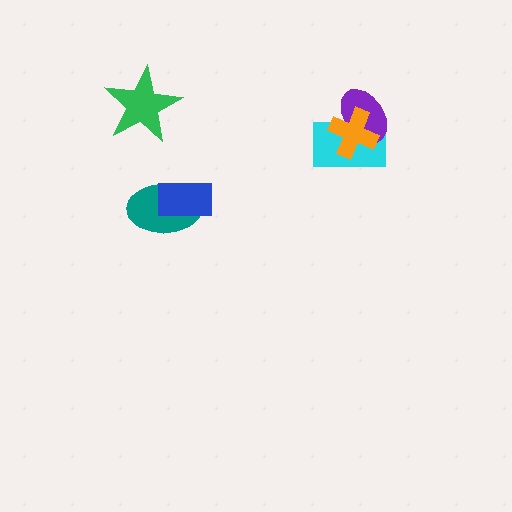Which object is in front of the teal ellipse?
The blue rectangle is in front of the teal ellipse.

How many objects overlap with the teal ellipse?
1 object overlaps with the teal ellipse.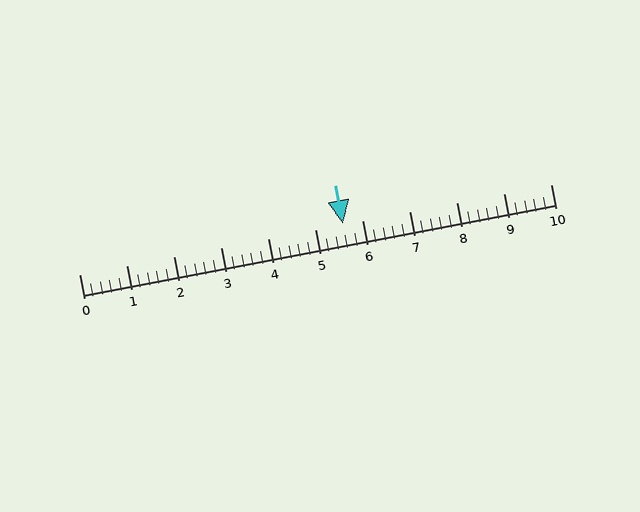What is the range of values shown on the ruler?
The ruler shows values from 0 to 10.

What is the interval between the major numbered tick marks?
The major tick marks are spaced 1 units apart.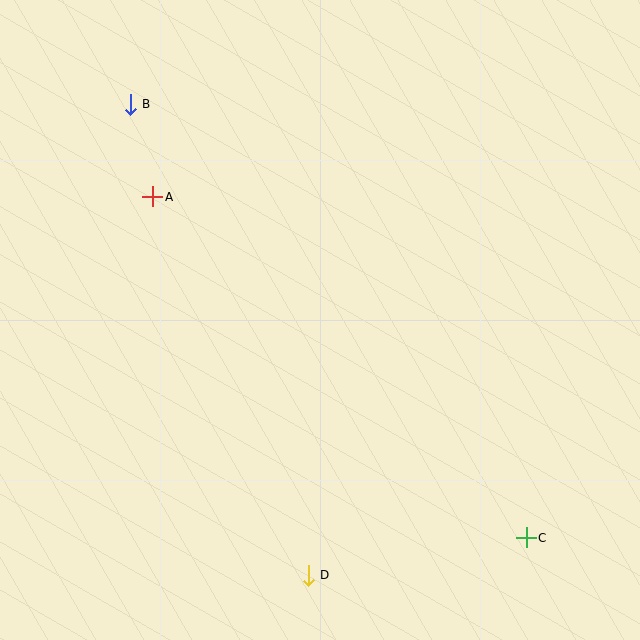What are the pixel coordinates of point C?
Point C is at (526, 538).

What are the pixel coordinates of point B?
Point B is at (130, 104).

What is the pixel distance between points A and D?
The distance between A and D is 409 pixels.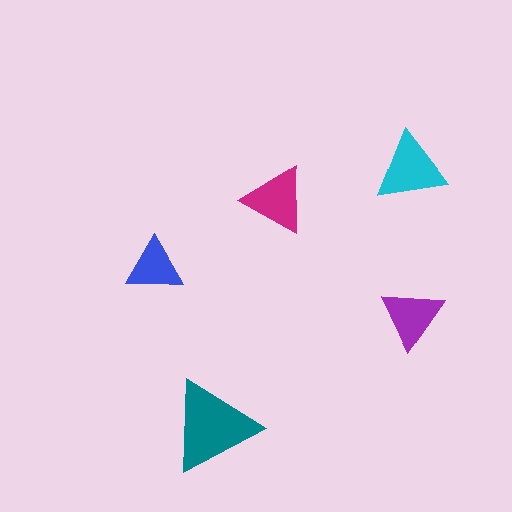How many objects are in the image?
There are 5 objects in the image.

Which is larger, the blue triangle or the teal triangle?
The teal one.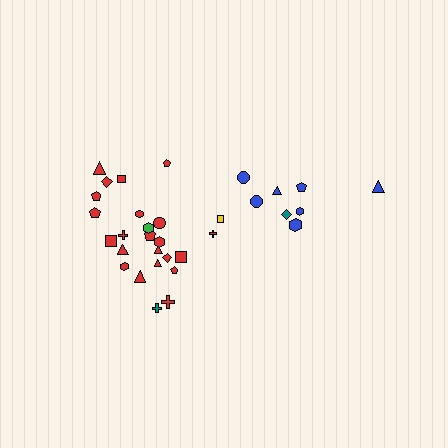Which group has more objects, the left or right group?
The left group.